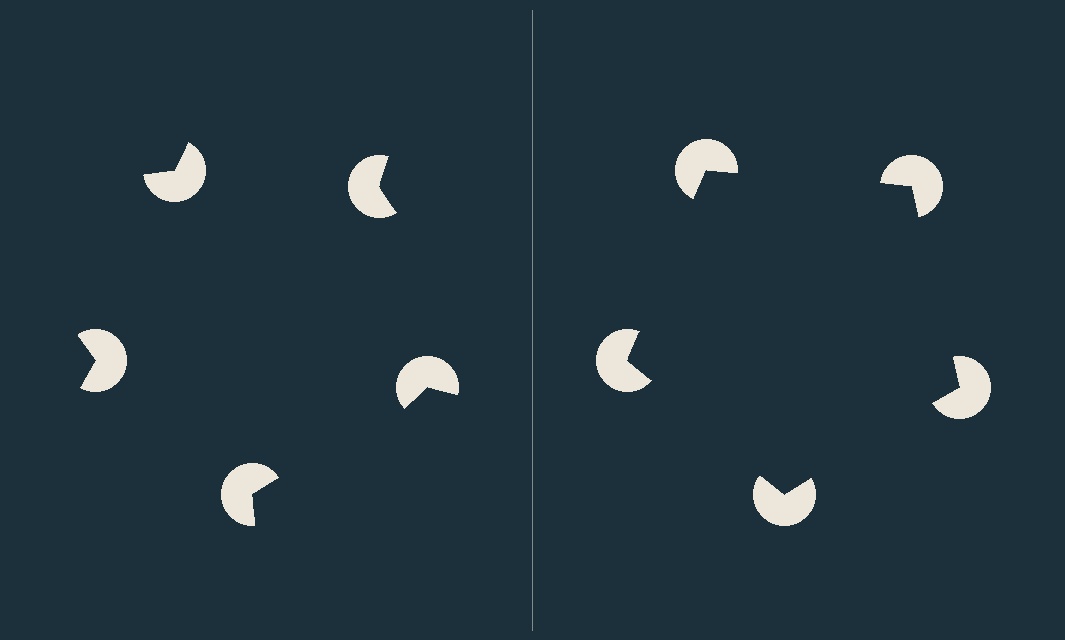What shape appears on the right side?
An illusory pentagon.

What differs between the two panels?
The pac-man discs are positioned identically on both sides; only the wedge orientations differ. On the right they align to a pentagon; on the left they are misaligned.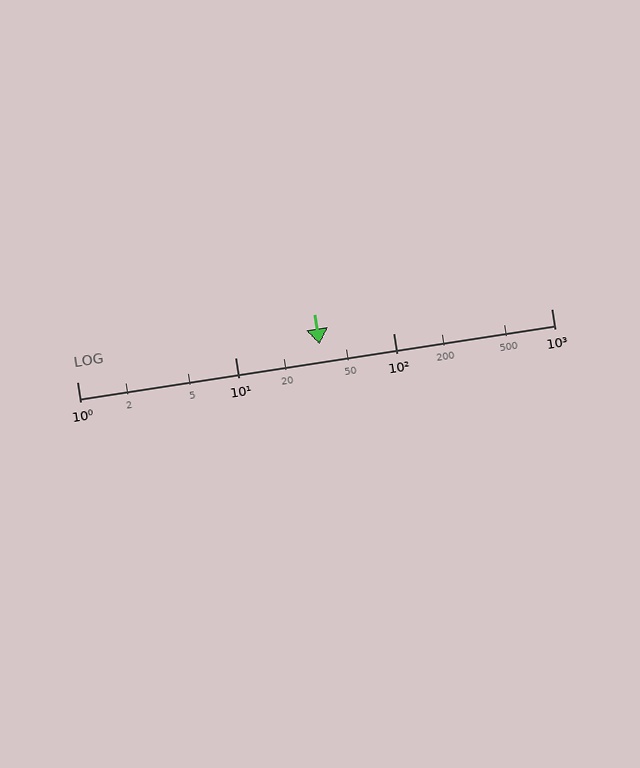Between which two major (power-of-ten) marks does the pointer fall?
The pointer is between 10 and 100.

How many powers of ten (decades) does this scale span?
The scale spans 3 decades, from 1 to 1000.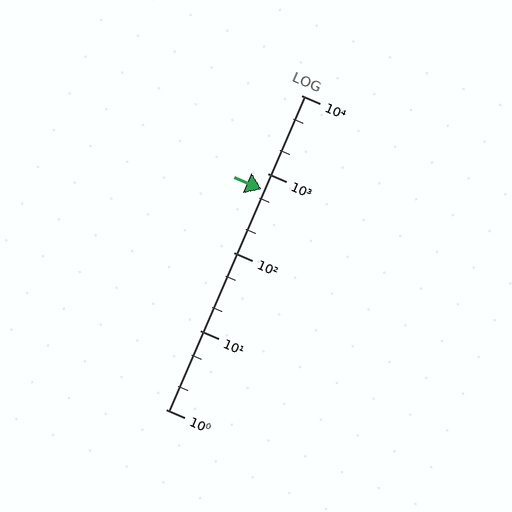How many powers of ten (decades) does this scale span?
The scale spans 4 decades, from 1 to 10000.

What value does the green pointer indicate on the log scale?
The pointer indicates approximately 640.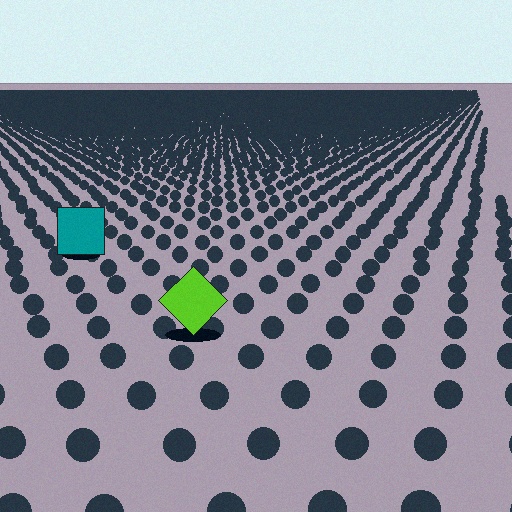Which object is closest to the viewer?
The lime diamond is closest. The texture marks near it are larger and more spread out.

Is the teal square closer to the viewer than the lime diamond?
No. The lime diamond is closer — you can tell from the texture gradient: the ground texture is coarser near it.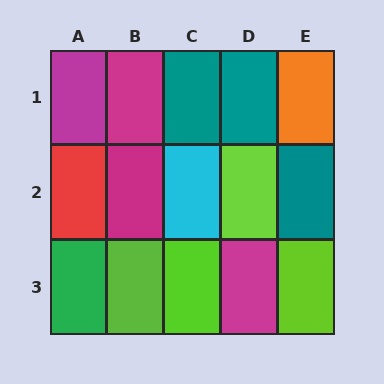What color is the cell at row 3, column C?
Lime.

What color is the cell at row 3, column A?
Green.